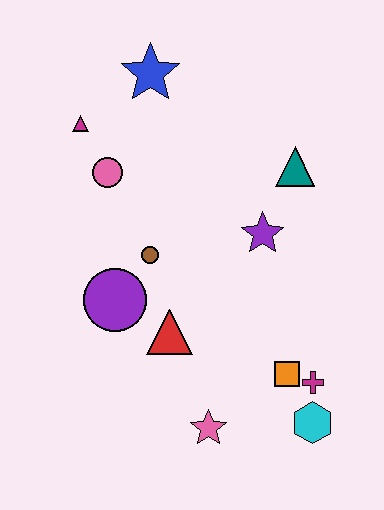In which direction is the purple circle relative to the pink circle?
The purple circle is below the pink circle.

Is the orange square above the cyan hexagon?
Yes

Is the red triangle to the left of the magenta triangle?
No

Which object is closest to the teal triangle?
The purple star is closest to the teal triangle.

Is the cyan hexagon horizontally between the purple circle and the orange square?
No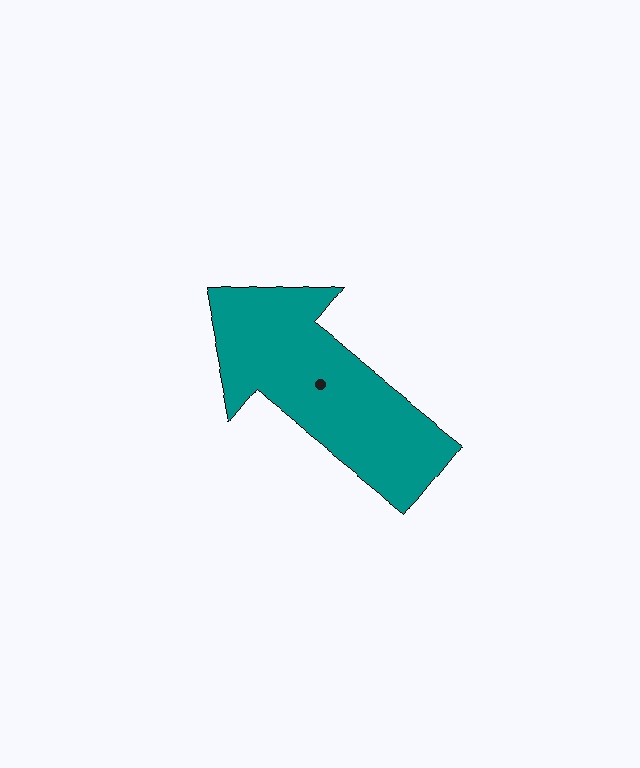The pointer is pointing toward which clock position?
Roughly 10 o'clock.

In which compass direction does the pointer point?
Northwest.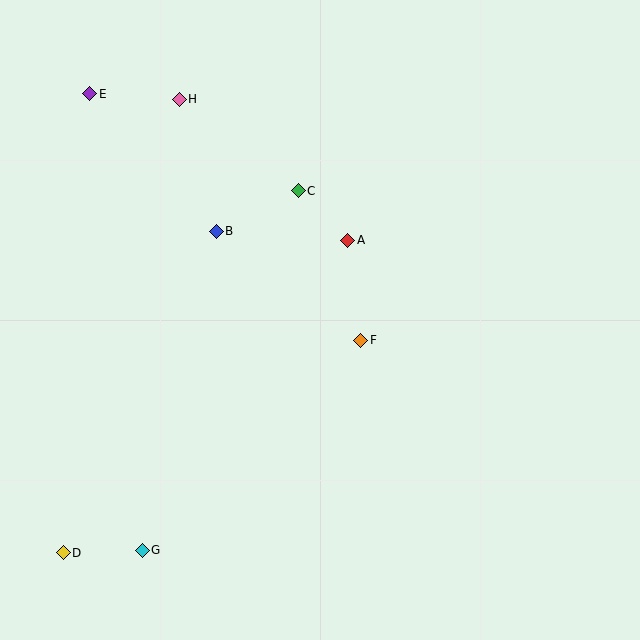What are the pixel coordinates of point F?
Point F is at (361, 340).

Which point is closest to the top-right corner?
Point A is closest to the top-right corner.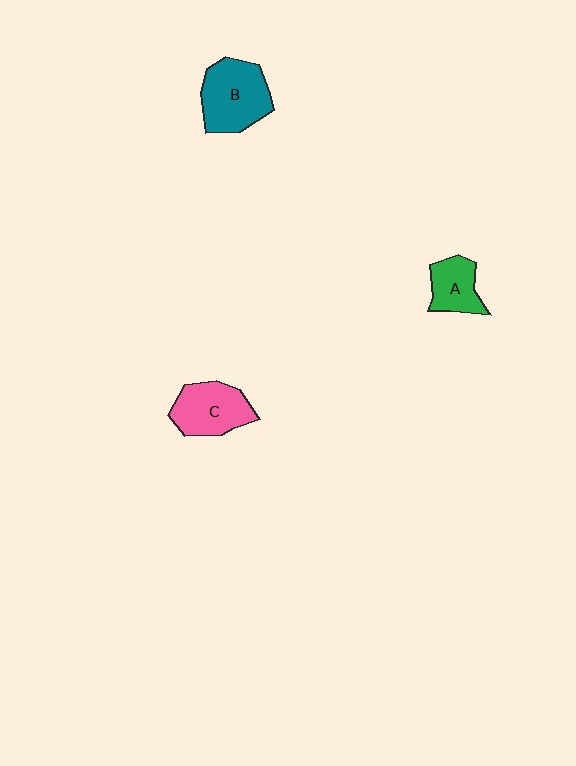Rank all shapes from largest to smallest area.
From largest to smallest: B (teal), C (pink), A (green).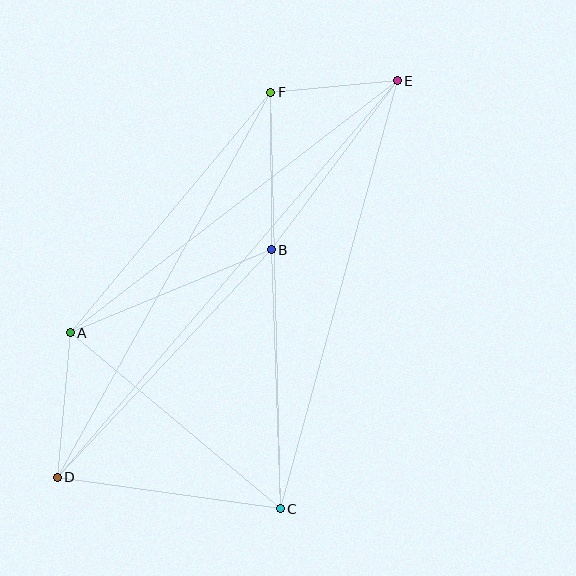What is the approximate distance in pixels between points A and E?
The distance between A and E is approximately 413 pixels.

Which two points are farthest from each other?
Points D and E are farthest from each other.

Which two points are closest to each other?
Points E and F are closest to each other.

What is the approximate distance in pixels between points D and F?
The distance between D and F is approximately 440 pixels.